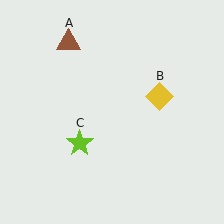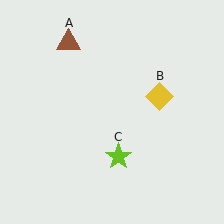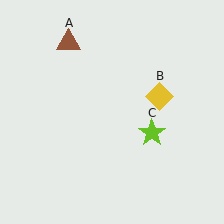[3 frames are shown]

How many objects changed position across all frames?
1 object changed position: lime star (object C).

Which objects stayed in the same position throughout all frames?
Brown triangle (object A) and yellow diamond (object B) remained stationary.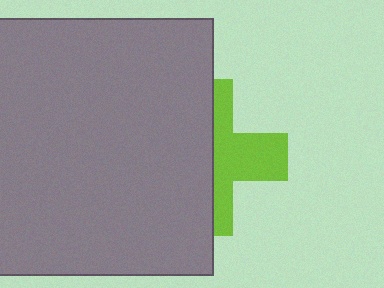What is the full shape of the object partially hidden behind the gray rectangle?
The partially hidden object is a lime cross.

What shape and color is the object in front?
The object in front is a gray rectangle.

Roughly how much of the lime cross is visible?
A small part of it is visible (roughly 45%).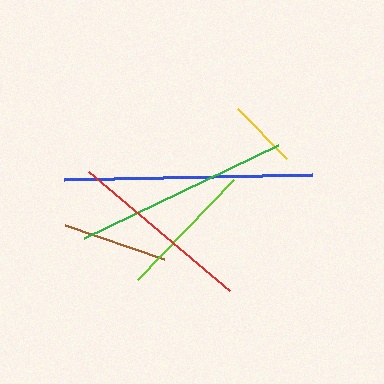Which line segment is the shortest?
The yellow line is the shortest at approximately 69 pixels.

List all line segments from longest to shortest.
From longest to shortest: blue, green, red, lime, brown, yellow.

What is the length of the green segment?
The green segment is approximately 216 pixels long.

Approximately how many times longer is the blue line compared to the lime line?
The blue line is approximately 1.8 times the length of the lime line.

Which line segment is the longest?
The blue line is the longest at approximately 248 pixels.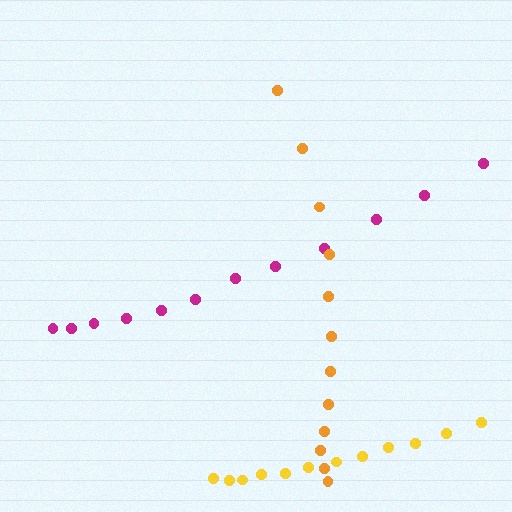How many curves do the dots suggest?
There are 3 distinct paths.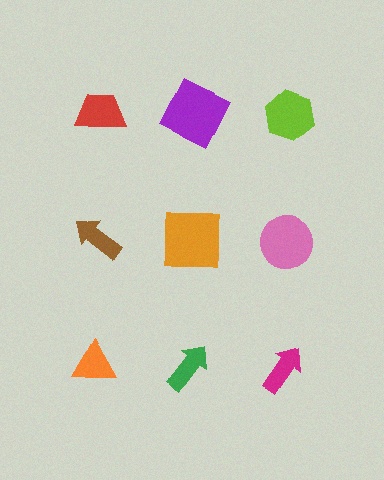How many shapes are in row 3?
3 shapes.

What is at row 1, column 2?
A purple square.